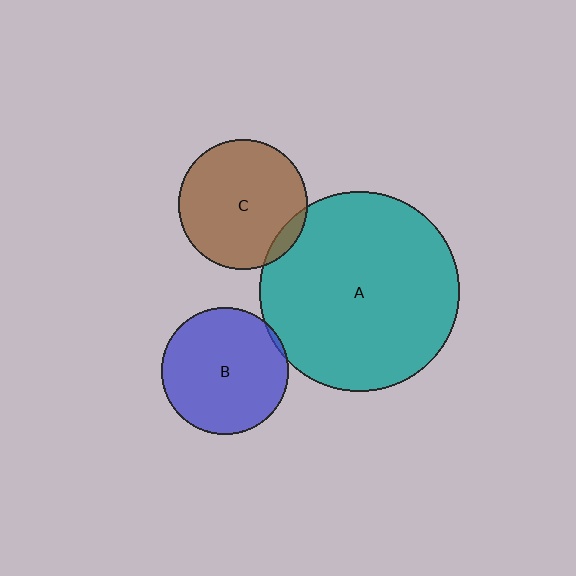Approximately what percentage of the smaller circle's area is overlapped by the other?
Approximately 5%.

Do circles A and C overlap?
Yes.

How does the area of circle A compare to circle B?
Approximately 2.5 times.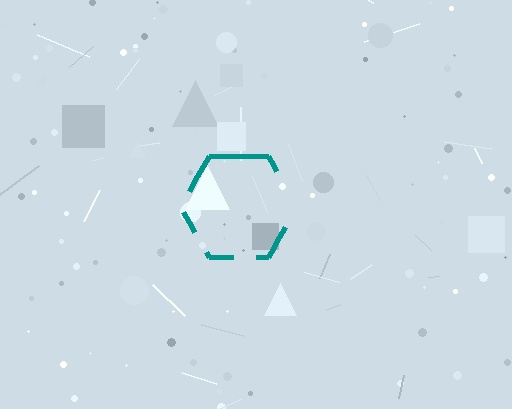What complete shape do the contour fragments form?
The contour fragments form a hexagon.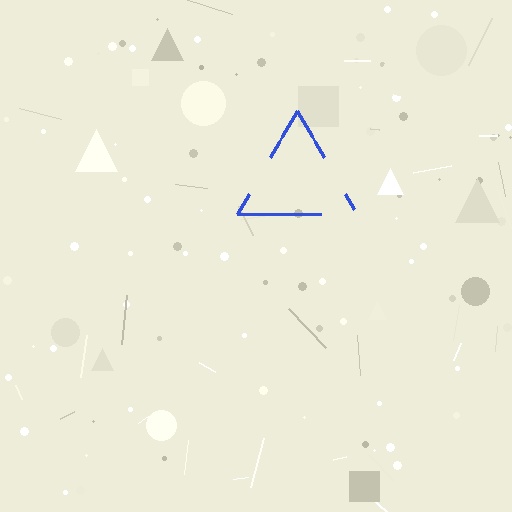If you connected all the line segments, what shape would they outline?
They would outline a triangle.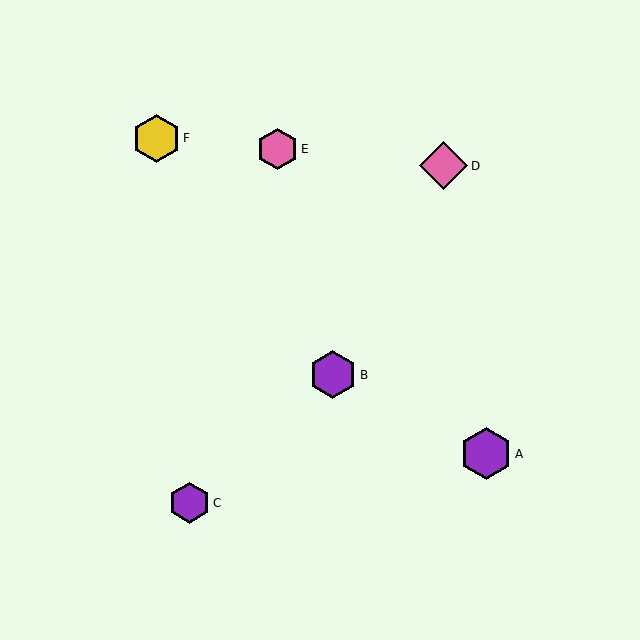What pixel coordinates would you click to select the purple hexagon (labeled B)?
Click at (333, 375) to select the purple hexagon B.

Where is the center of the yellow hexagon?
The center of the yellow hexagon is at (156, 138).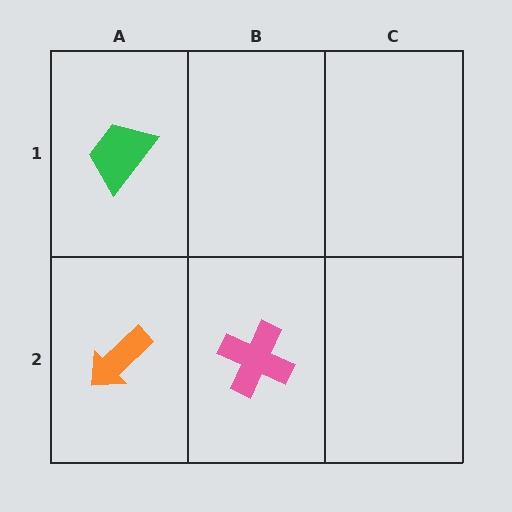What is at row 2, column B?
A pink cross.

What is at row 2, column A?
An orange arrow.